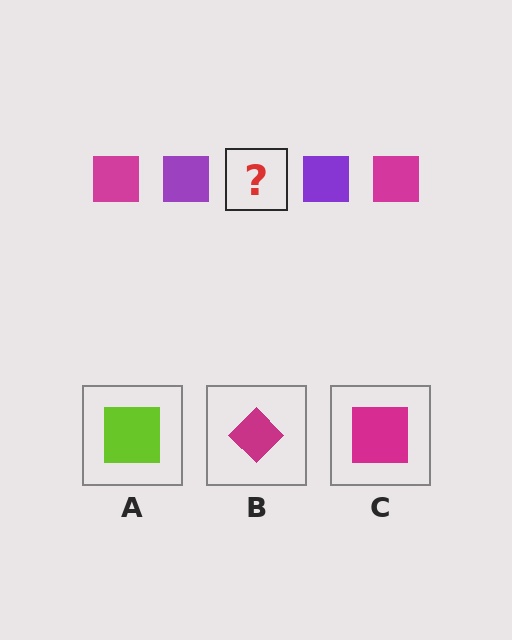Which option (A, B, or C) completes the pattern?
C.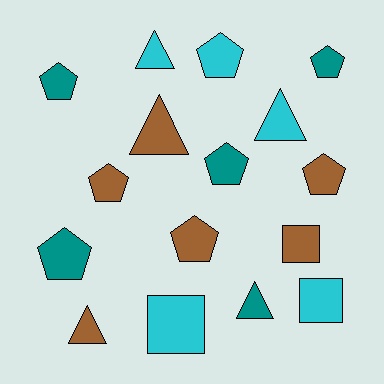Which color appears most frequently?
Brown, with 6 objects.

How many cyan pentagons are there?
There is 1 cyan pentagon.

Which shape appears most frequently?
Pentagon, with 8 objects.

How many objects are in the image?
There are 16 objects.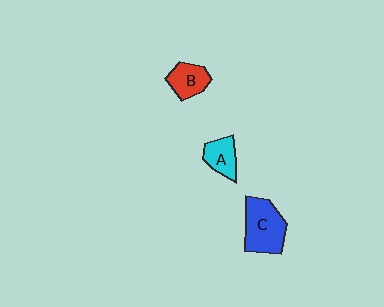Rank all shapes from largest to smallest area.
From largest to smallest: C (blue), B (red), A (cyan).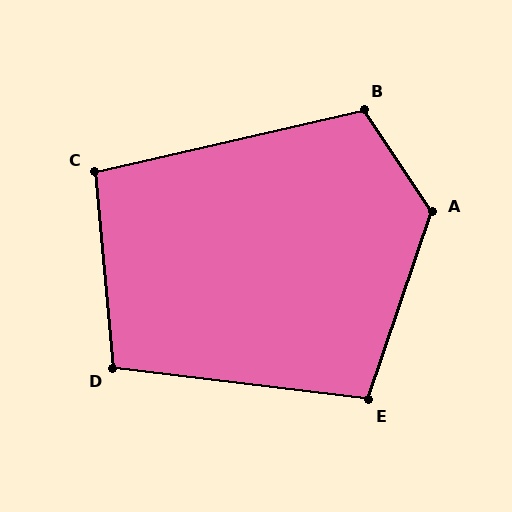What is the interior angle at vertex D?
Approximately 102 degrees (obtuse).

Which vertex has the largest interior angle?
A, at approximately 127 degrees.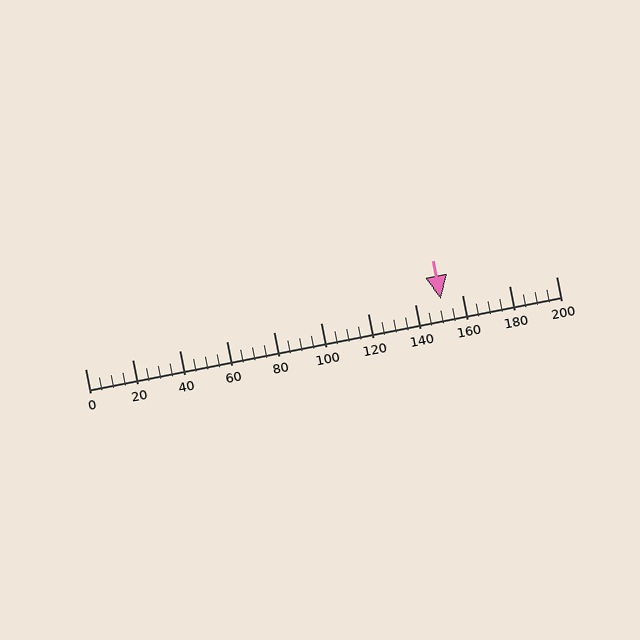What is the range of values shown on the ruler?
The ruler shows values from 0 to 200.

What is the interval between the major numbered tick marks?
The major tick marks are spaced 20 units apart.